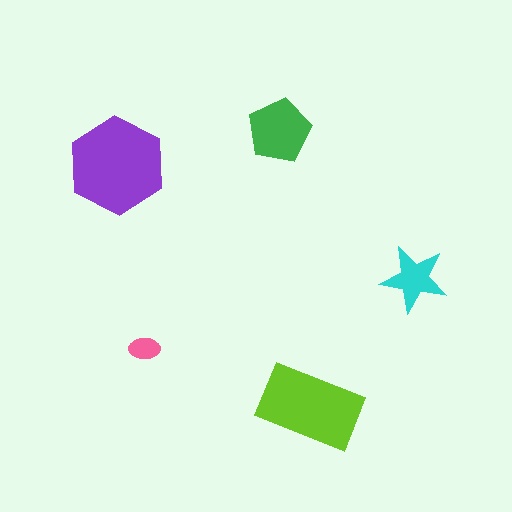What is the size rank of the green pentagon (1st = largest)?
3rd.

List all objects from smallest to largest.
The pink ellipse, the cyan star, the green pentagon, the lime rectangle, the purple hexagon.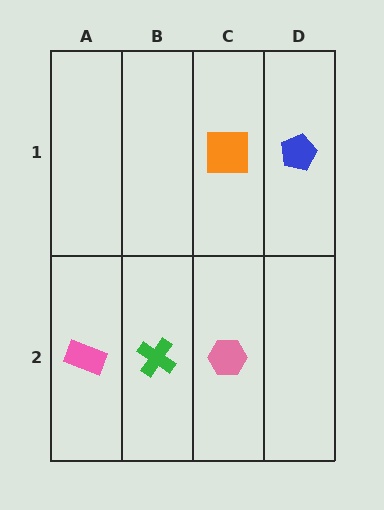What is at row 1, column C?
An orange square.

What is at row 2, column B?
A green cross.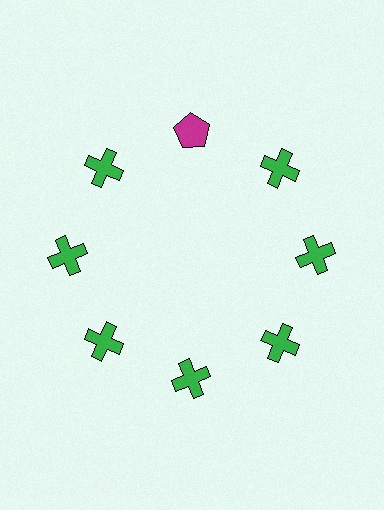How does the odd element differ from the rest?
It differs in both color (magenta instead of green) and shape (pentagon instead of cross).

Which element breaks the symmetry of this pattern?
The magenta pentagon at roughly the 12 o'clock position breaks the symmetry. All other shapes are green crosses.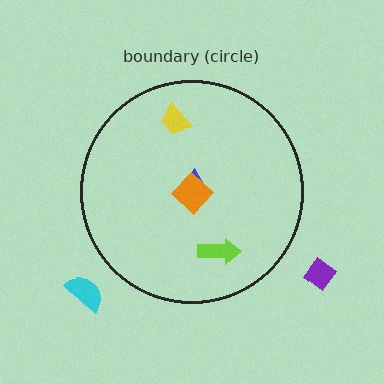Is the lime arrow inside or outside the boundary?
Inside.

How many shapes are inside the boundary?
4 inside, 2 outside.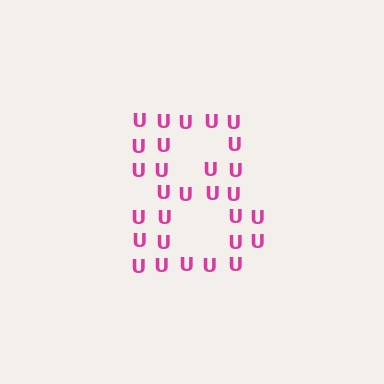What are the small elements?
The small elements are letter U's.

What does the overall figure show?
The overall figure shows the digit 8.